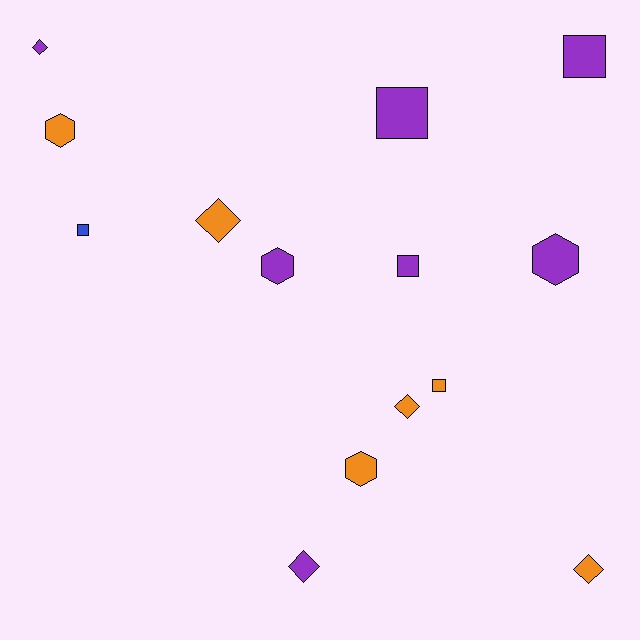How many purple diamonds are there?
There are 2 purple diamonds.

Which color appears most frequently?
Purple, with 7 objects.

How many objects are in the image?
There are 14 objects.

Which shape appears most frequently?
Square, with 5 objects.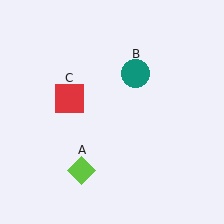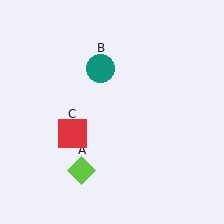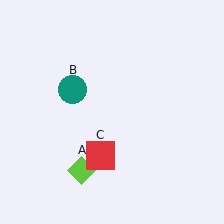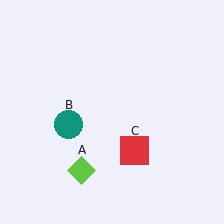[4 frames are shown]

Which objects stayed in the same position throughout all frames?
Lime diamond (object A) remained stationary.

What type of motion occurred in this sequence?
The teal circle (object B), red square (object C) rotated counterclockwise around the center of the scene.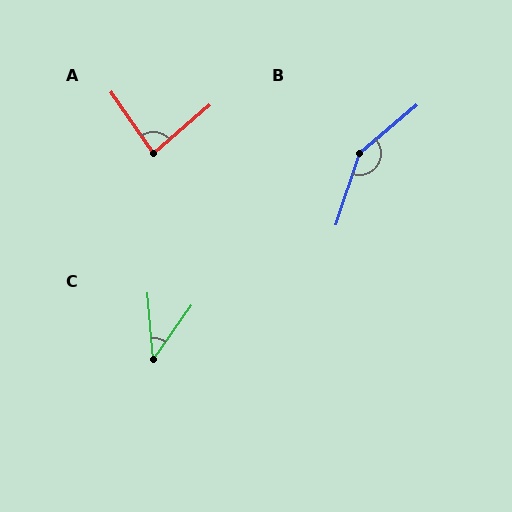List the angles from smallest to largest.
C (40°), A (84°), B (149°).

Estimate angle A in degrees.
Approximately 84 degrees.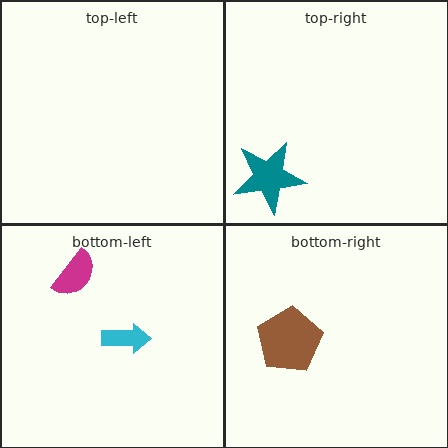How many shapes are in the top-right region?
1.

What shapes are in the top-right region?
The teal star.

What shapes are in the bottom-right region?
The brown pentagon.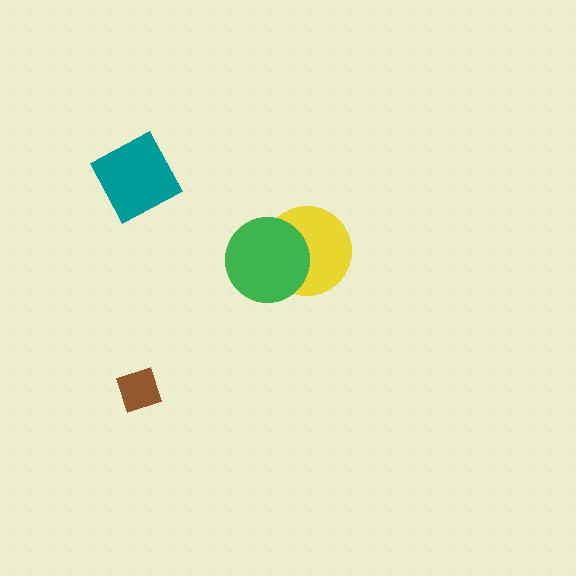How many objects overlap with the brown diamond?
0 objects overlap with the brown diamond.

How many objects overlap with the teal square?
0 objects overlap with the teal square.